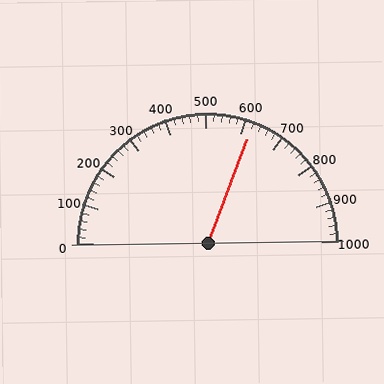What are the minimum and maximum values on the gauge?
The gauge ranges from 0 to 1000.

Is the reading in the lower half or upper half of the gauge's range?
The reading is in the upper half of the range (0 to 1000).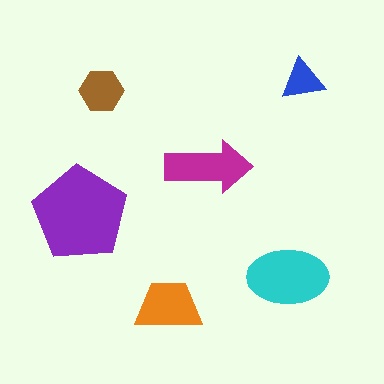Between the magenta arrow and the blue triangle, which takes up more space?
The magenta arrow.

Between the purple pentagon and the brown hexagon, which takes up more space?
The purple pentagon.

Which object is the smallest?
The blue triangle.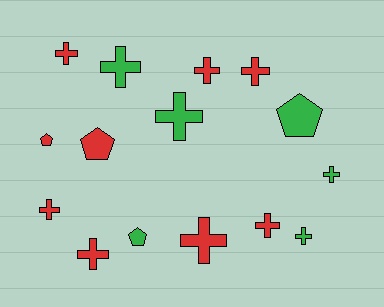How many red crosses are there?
There are 7 red crosses.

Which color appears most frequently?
Red, with 9 objects.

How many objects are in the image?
There are 15 objects.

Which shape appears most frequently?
Cross, with 11 objects.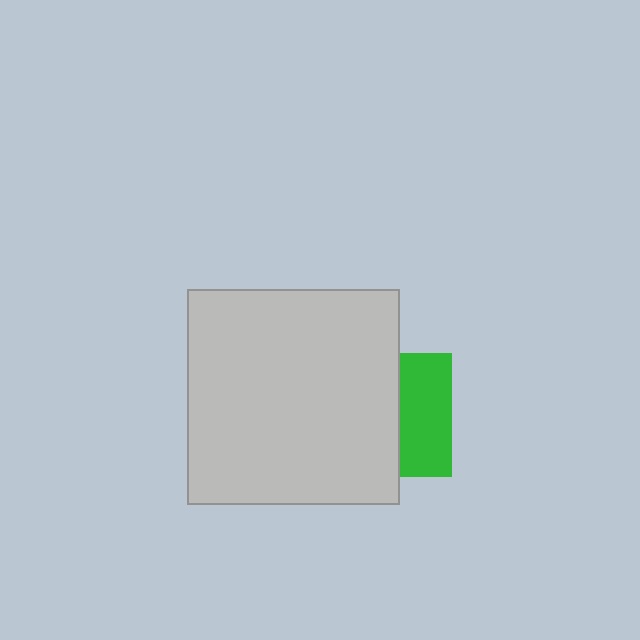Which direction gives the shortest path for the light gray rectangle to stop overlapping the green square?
Moving left gives the shortest separation.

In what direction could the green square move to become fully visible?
The green square could move right. That would shift it out from behind the light gray rectangle entirely.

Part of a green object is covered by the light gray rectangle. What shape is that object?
It is a square.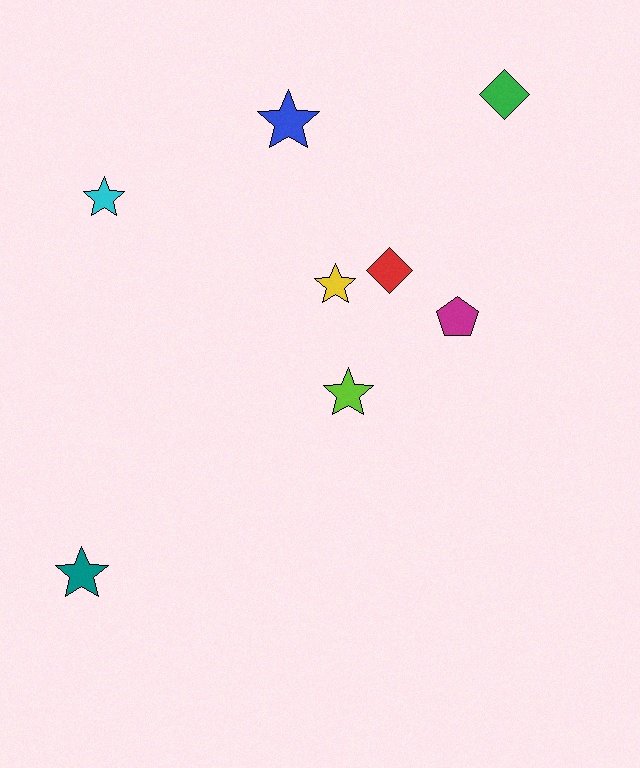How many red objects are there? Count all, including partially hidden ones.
There is 1 red object.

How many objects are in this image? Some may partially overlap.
There are 8 objects.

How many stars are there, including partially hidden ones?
There are 5 stars.